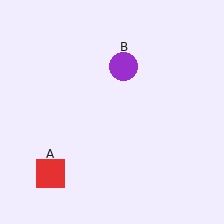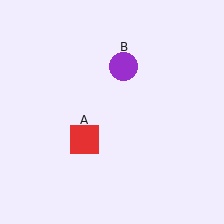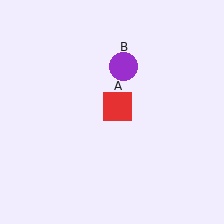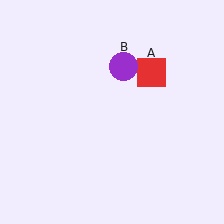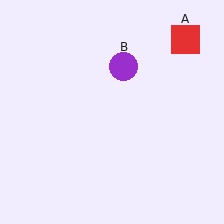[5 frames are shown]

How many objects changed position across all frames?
1 object changed position: red square (object A).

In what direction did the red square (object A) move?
The red square (object A) moved up and to the right.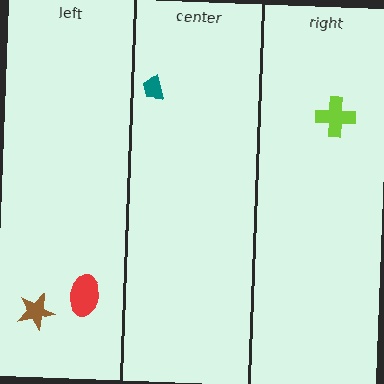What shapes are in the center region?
The teal trapezoid.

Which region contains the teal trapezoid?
The center region.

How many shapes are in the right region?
1.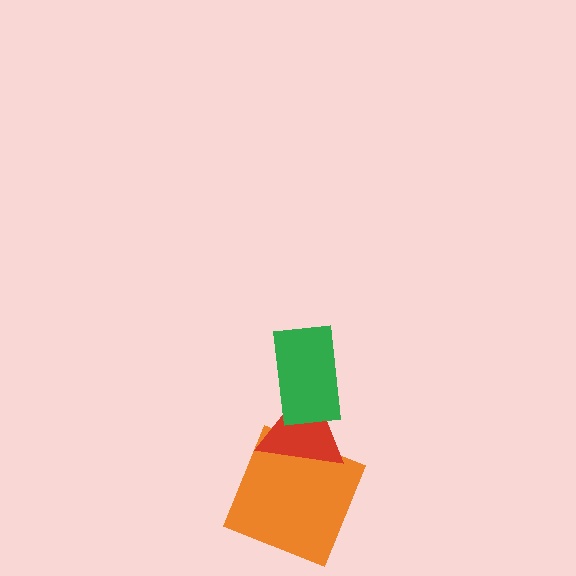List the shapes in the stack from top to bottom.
From top to bottom: the green rectangle, the red triangle, the orange square.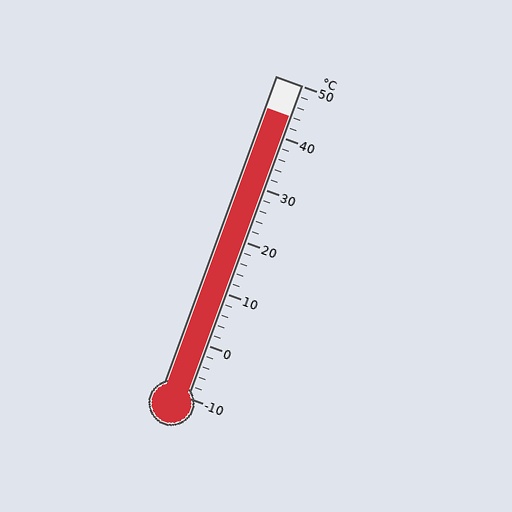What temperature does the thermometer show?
The thermometer shows approximately 44°C.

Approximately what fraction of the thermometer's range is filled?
The thermometer is filled to approximately 90% of its range.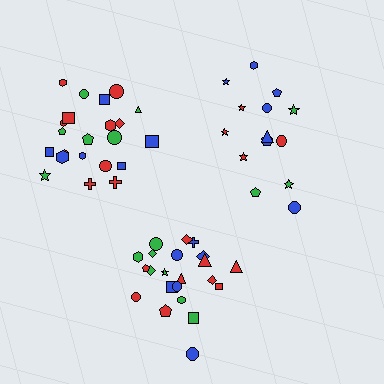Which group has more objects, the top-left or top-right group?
The top-left group.